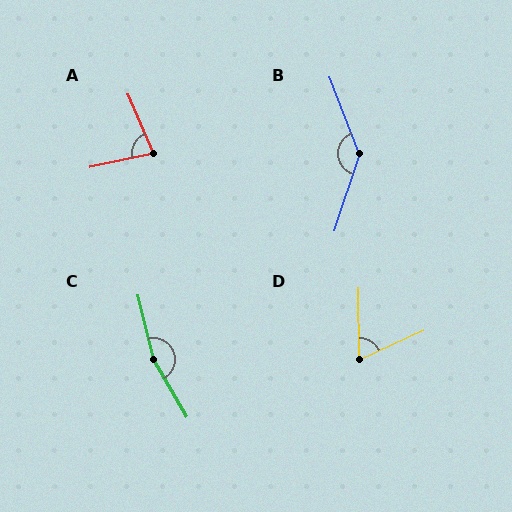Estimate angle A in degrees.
Approximately 79 degrees.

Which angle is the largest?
C, at approximately 163 degrees.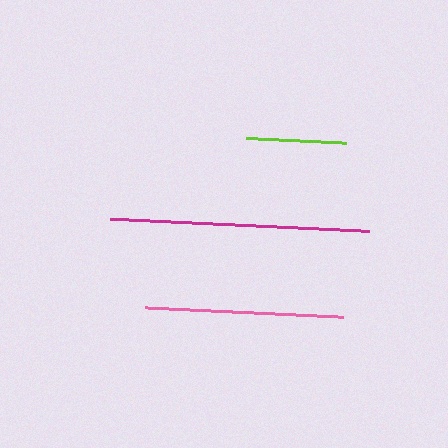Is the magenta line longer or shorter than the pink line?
The magenta line is longer than the pink line.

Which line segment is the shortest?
The lime line is the shortest at approximately 100 pixels.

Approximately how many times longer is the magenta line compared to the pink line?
The magenta line is approximately 1.3 times the length of the pink line.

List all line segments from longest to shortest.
From longest to shortest: magenta, pink, lime.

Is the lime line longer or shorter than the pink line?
The pink line is longer than the lime line.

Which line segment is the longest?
The magenta line is the longest at approximately 258 pixels.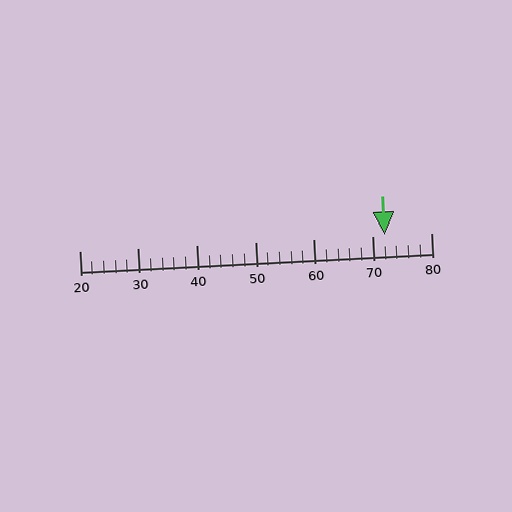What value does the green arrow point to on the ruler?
The green arrow points to approximately 72.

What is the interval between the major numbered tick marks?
The major tick marks are spaced 10 units apart.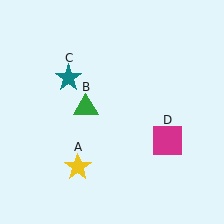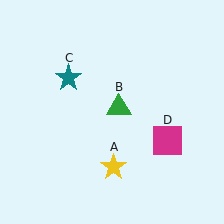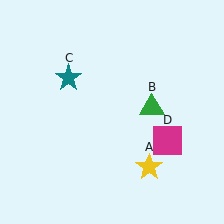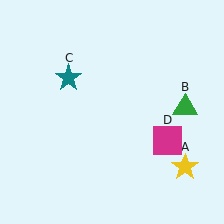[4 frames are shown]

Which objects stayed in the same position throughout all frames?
Teal star (object C) and magenta square (object D) remained stationary.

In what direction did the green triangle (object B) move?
The green triangle (object B) moved right.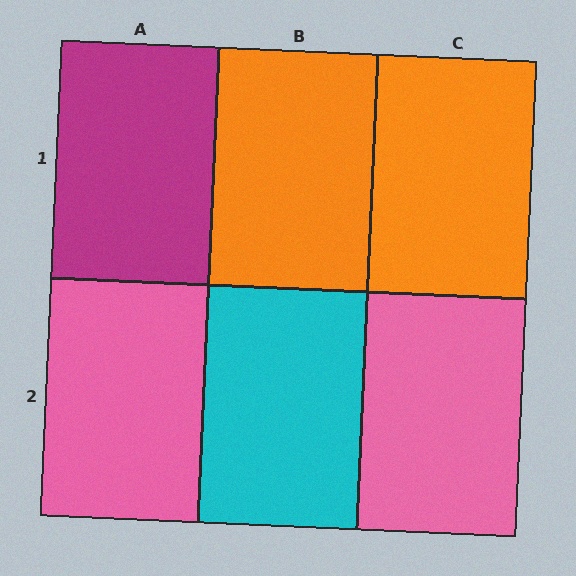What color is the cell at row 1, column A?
Magenta.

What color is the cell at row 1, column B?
Orange.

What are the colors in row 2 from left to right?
Pink, cyan, pink.